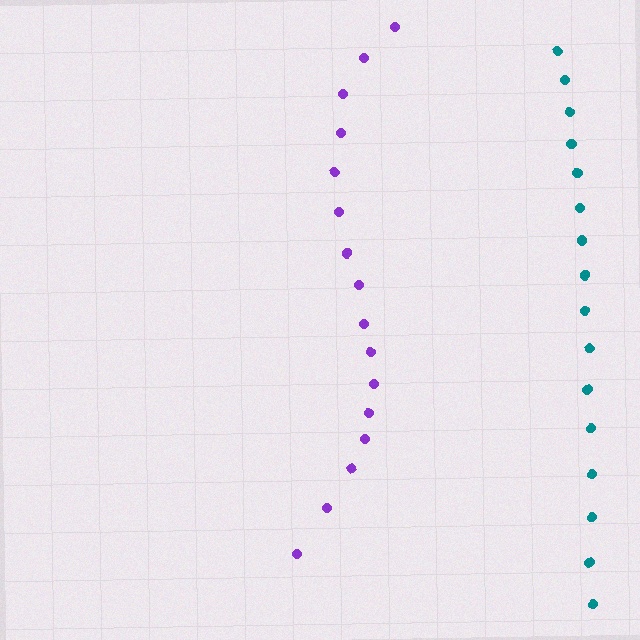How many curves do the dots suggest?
There are 2 distinct paths.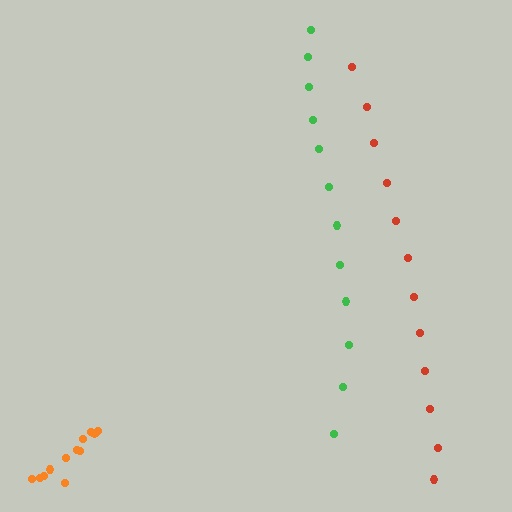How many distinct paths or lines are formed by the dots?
There are 3 distinct paths.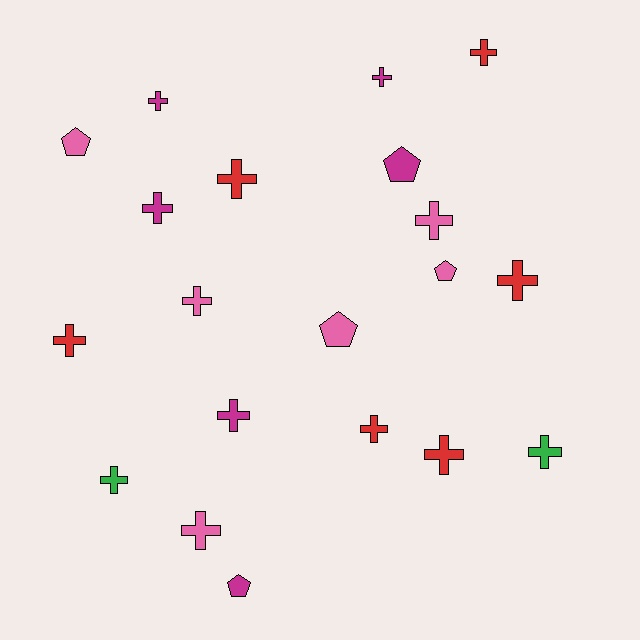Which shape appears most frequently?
Cross, with 15 objects.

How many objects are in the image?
There are 20 objects.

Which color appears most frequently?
Magenta, with 6 objects.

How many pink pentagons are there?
There are 3 pink pentagons.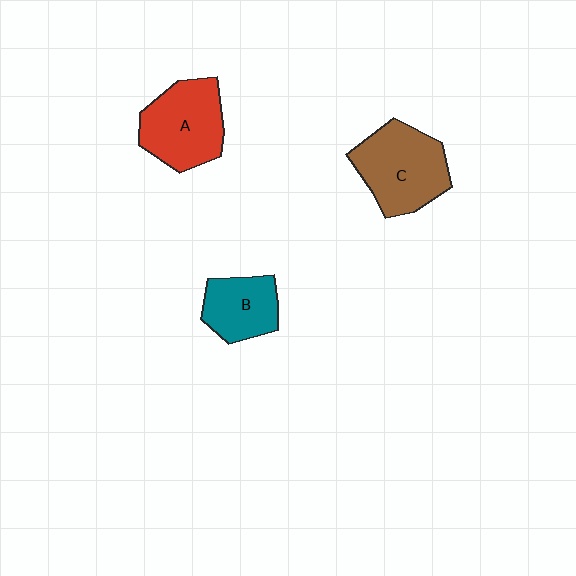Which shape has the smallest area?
Shape B (teal).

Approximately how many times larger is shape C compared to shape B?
Approximately 1.5 times.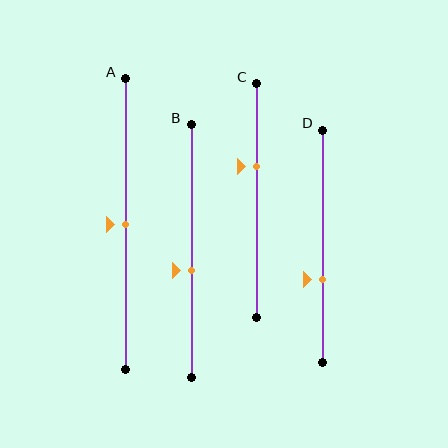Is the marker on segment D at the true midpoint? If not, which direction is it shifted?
No, the marker on segment D is shifted downward by about 14% of the segment length.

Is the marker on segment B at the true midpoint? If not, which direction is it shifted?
No, the marker on segment B is shifted downward by about 8% of the segment length.